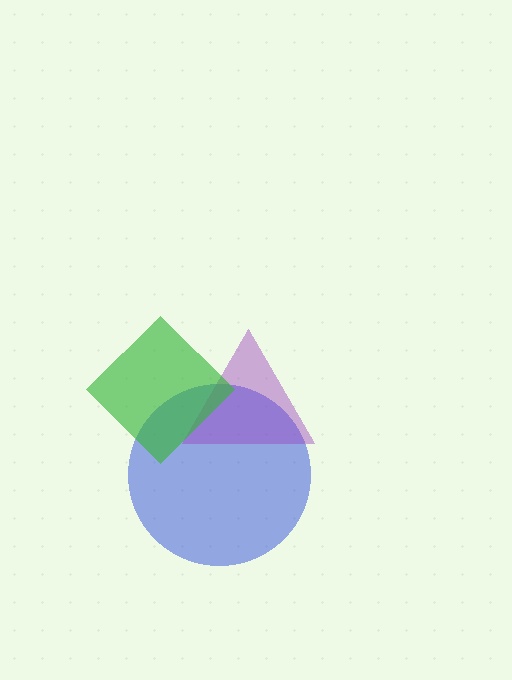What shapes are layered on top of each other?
The layered shapes are: a blue circle, a purple triangle, a green diamond.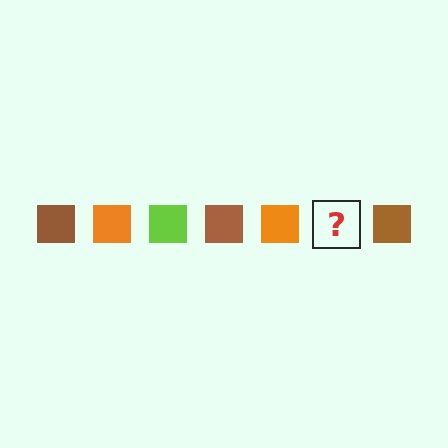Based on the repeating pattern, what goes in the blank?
The blank should be a lime square.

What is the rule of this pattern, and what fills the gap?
The rule is that the pattern cycles through brown, orange, lime squares. The gap should be filled with a lime square.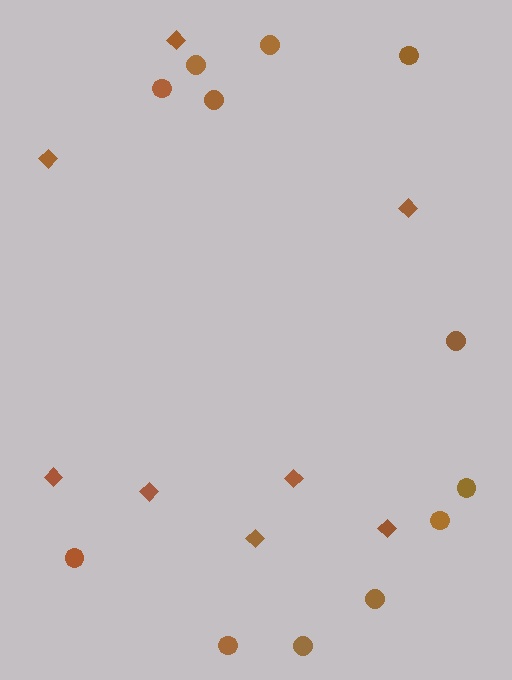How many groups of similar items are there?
There are 2 groups: one group of diamonds (8) and one group of circles (12).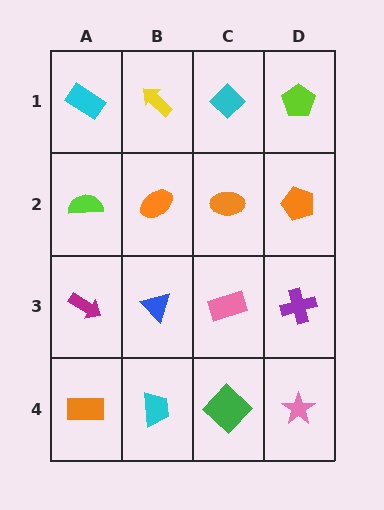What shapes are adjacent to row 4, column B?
A blue triangle (row 3, column B), an orange rectangle (row 4, column A), a green diamond (row 4, column C).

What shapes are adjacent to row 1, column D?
An orange pentagon (row 2, column D), a cyan diamond (row 1, column C).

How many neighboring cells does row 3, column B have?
4.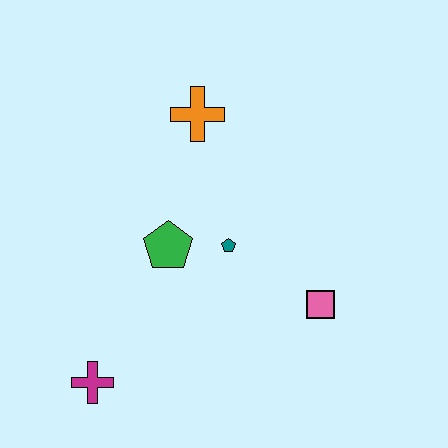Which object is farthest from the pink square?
The magenta cross is farthest from the pink square.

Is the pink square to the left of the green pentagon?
No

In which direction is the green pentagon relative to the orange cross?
The green pentagon is below the orange cross.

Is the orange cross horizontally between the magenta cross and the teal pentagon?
Yes